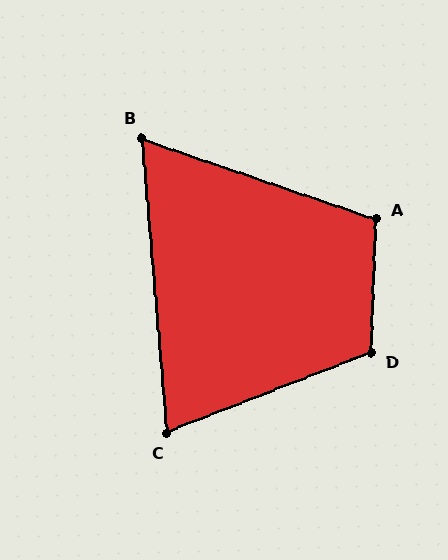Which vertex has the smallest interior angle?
B, at approximately 66 degrees.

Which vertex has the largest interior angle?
D, at approximately 114 degrees.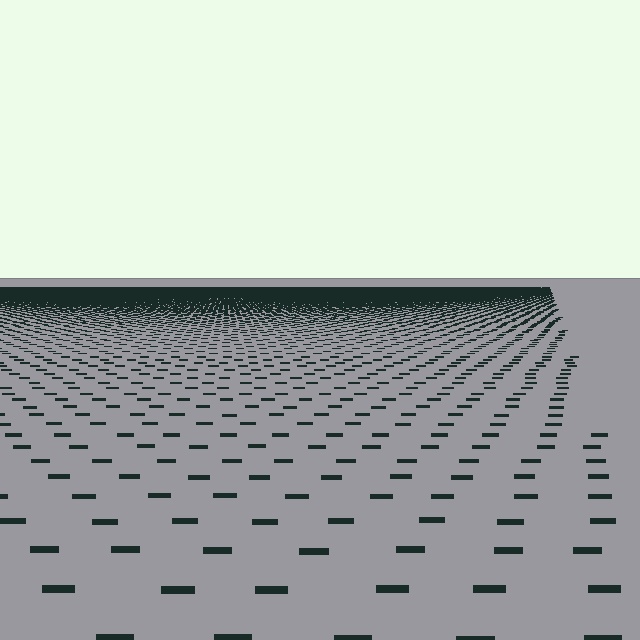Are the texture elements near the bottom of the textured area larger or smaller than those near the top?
Larger. Near the bottom, elements are closer to the viewer and appear at a bigger on-screen size.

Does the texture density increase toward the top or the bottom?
Density increases toward the top.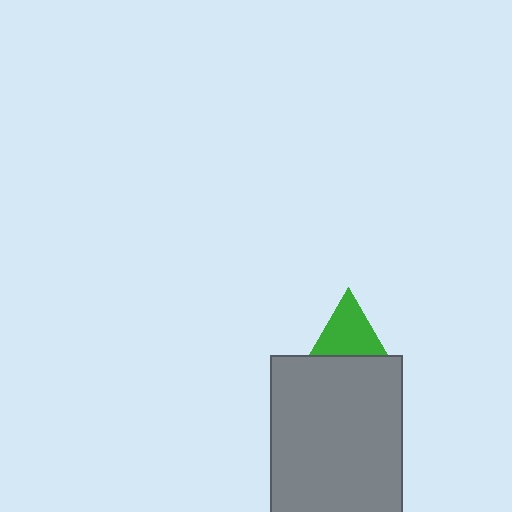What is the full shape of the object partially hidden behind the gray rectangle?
The partially hidden object is a green triangle.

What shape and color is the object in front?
The object in front is a gray rectangle.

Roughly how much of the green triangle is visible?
About half of it is visible (roughly 58%).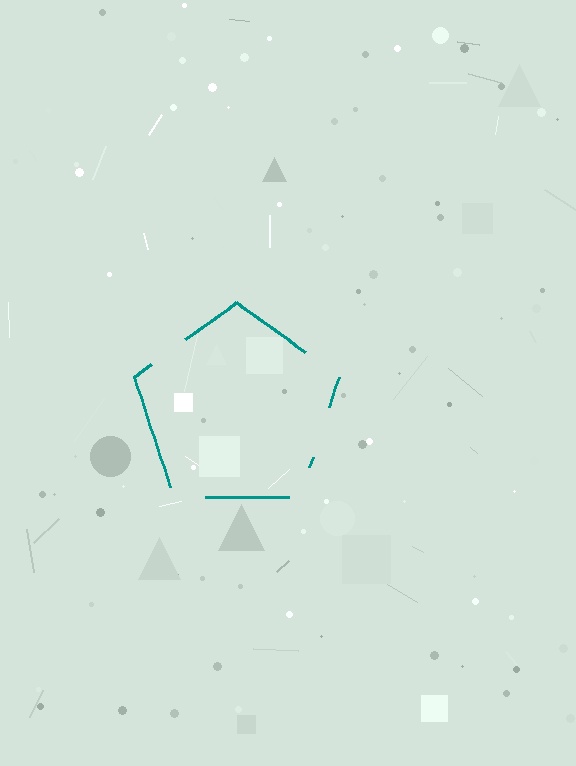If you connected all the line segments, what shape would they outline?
They would outline a pentagon.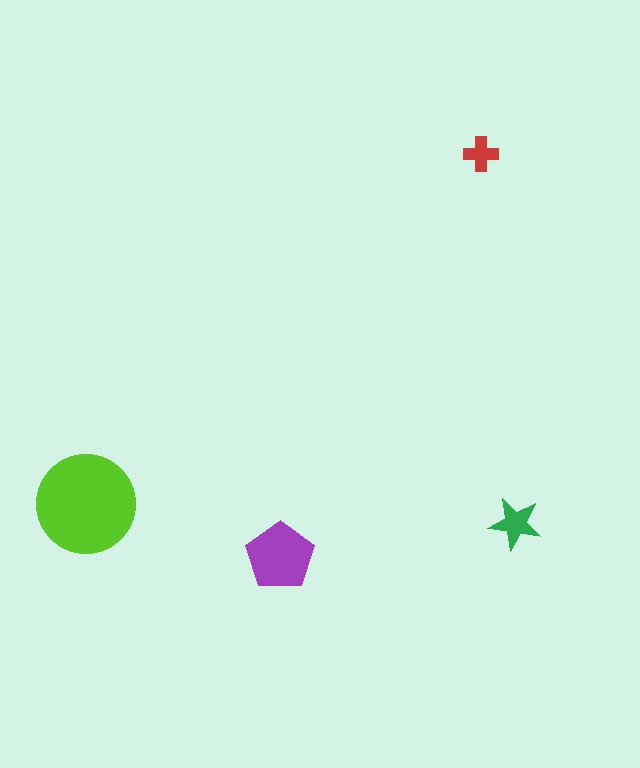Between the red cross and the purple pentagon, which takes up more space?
The purple pentagon.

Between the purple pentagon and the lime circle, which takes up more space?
The lime circle.